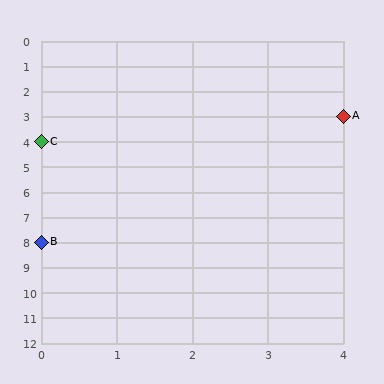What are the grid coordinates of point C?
Point C is at grid coordinates (0, 4).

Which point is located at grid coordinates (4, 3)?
Point A is at (4, 3).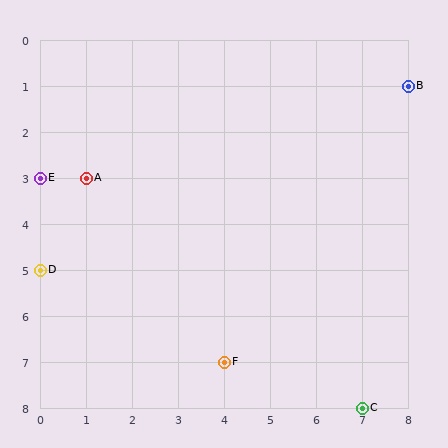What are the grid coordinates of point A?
Point A is at grid coordinates (1, 3).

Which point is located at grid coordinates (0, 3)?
Point E is at (0, 3).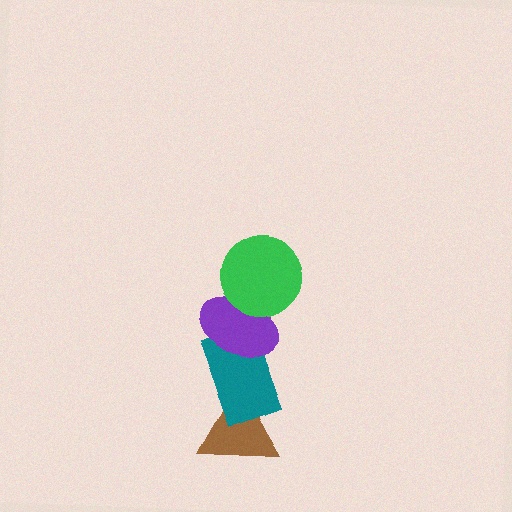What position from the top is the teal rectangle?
The teal rectangle is 3rd from the top.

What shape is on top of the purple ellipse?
The green circle is on top of the purple ellipse.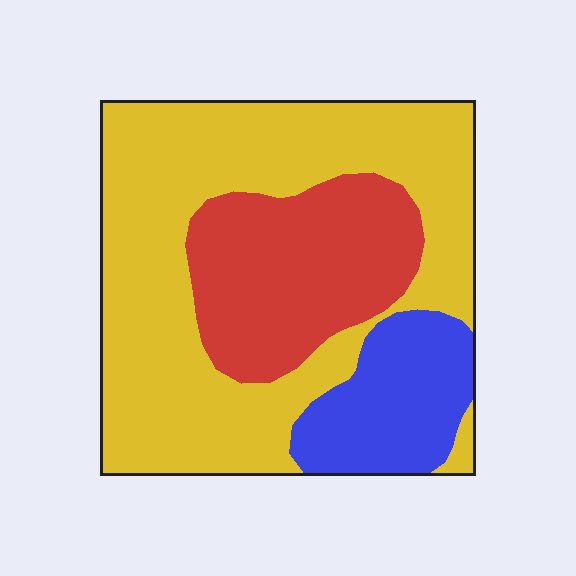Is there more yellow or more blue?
Yellow.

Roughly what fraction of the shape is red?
Red takes up about one quarter (1/4) of the shape.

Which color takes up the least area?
Blue, at roughly 15%.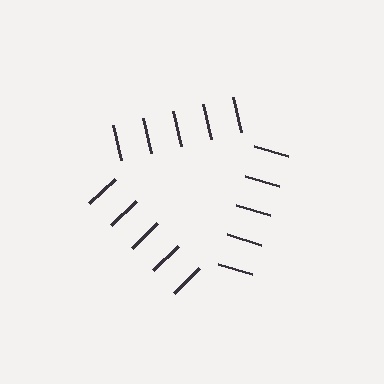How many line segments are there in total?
15 — 5 along each of the 3 edges.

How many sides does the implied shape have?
3 sides — the line-ends trace a triangle.